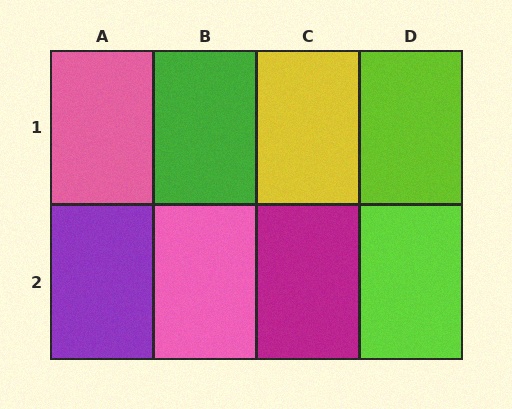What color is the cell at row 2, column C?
Magenta.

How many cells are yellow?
1 cell is yellow.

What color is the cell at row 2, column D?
Lime.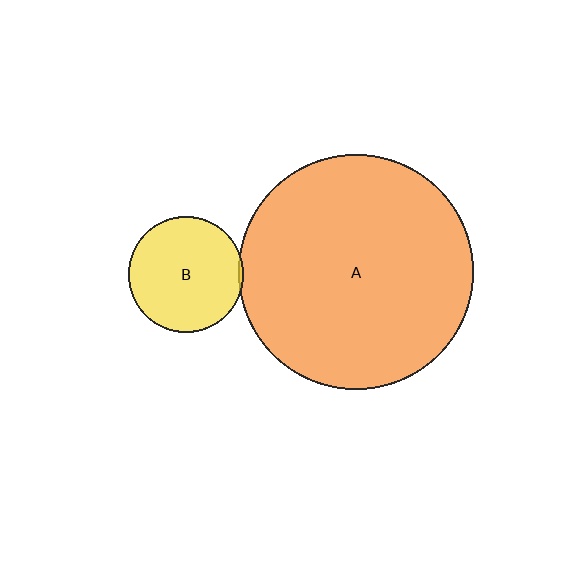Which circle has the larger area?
Circle A (orange).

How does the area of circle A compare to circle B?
Approximately 4.1 times.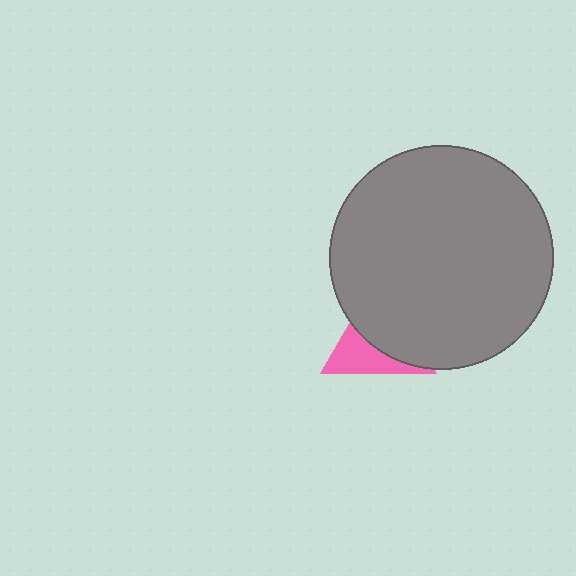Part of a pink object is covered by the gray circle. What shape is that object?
It is a triangle.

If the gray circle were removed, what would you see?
You would see the complete pink triangle.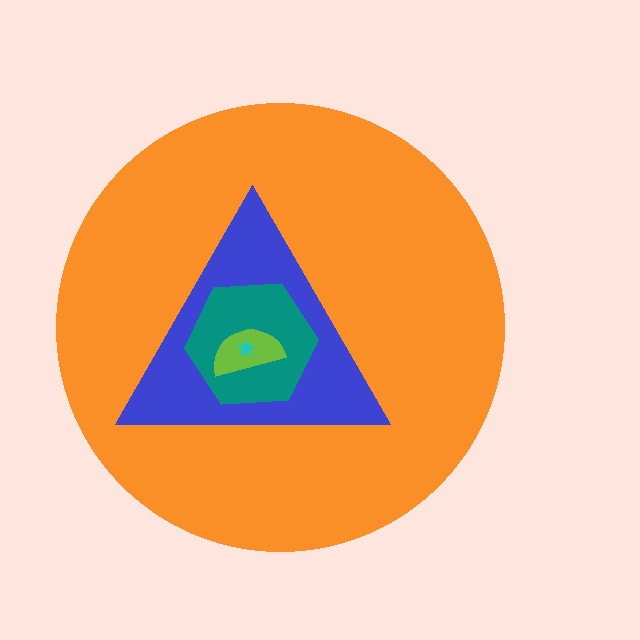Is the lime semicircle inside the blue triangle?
Yes.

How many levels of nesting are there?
5.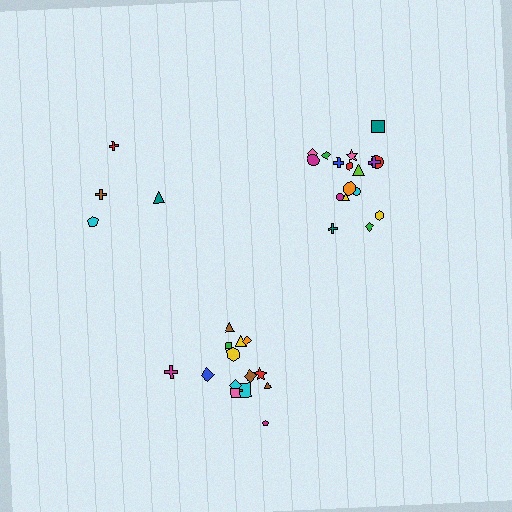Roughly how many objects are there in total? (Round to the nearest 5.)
Roughly 35 objects in total.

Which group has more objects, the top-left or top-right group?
The top-right group.